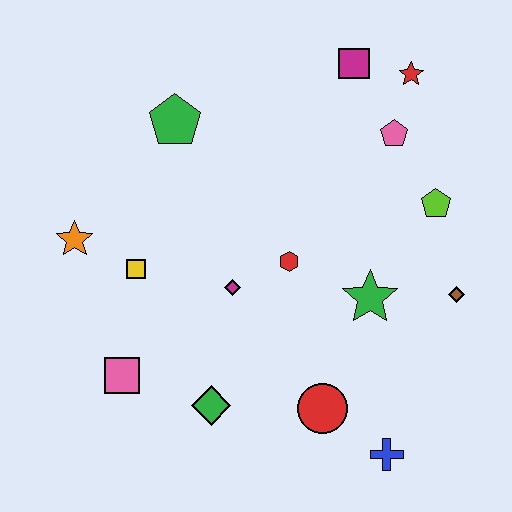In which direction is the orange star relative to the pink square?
The orange star is above the pink square.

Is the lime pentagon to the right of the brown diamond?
No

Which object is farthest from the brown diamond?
The orange star is farthest from the brown diamond.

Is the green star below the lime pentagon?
Yes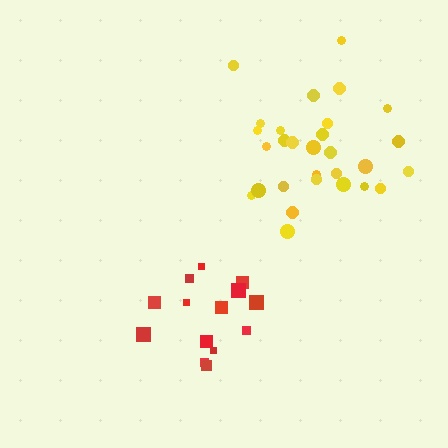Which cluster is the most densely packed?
Red.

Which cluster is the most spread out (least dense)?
Yellow.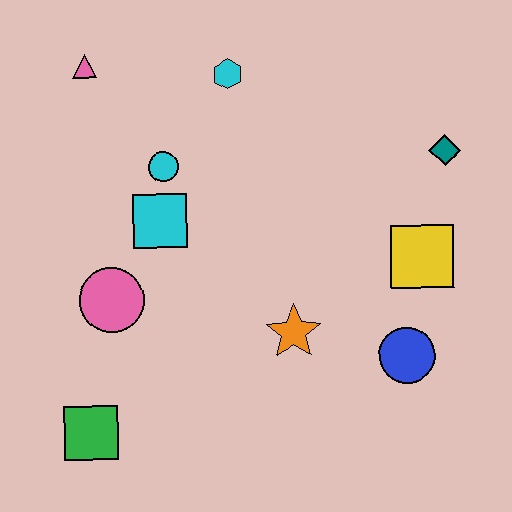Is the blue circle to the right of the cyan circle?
Yes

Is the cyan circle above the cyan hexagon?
No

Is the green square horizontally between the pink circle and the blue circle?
No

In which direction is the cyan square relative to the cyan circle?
The cyan square is below the cyan circle.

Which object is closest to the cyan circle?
The cyan square is closest to the cyan circle.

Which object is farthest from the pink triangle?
The blue circle is farthest from the pink triangle.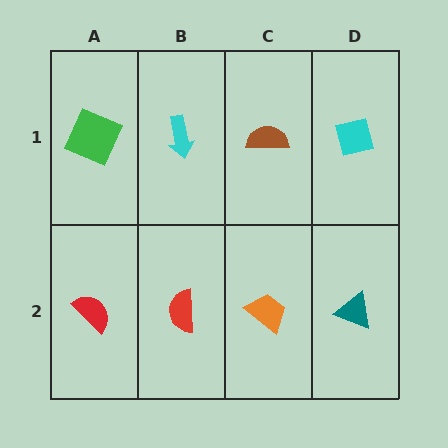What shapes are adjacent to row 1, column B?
A red semicircle (row 2, column B), a green square (row 1, column A), a brown semicircle (row 1, column C).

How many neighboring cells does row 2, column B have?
3.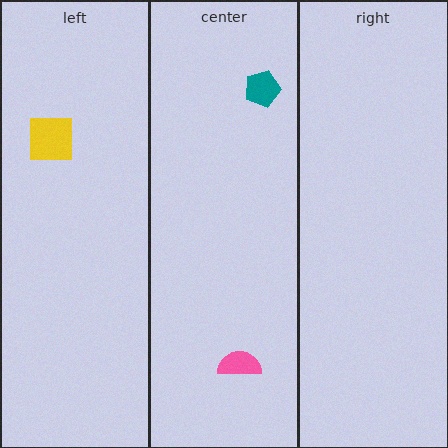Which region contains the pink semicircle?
The center region.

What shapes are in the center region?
The pink semicircle, the teal pentagon.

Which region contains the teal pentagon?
The center region.